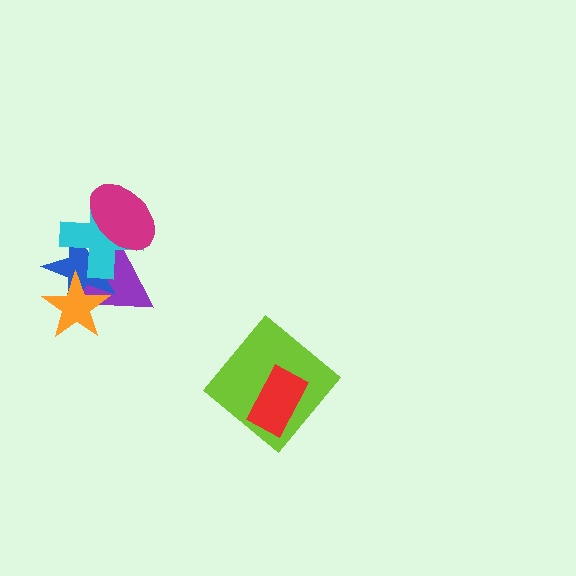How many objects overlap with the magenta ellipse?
3 objects overlap with the magenta ellipse.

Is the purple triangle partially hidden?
Yes, it is partially covered by another shape.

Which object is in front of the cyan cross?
The magenta ellipse is in front of the cyan cross.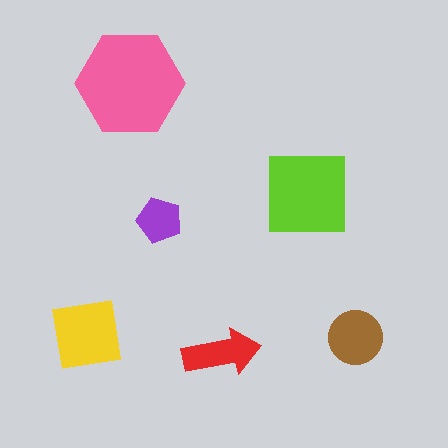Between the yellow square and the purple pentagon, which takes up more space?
The yellow square.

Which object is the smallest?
The purple pentagon.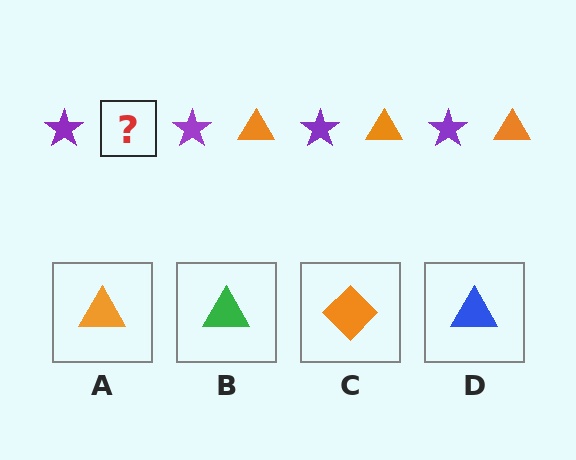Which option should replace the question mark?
Option A.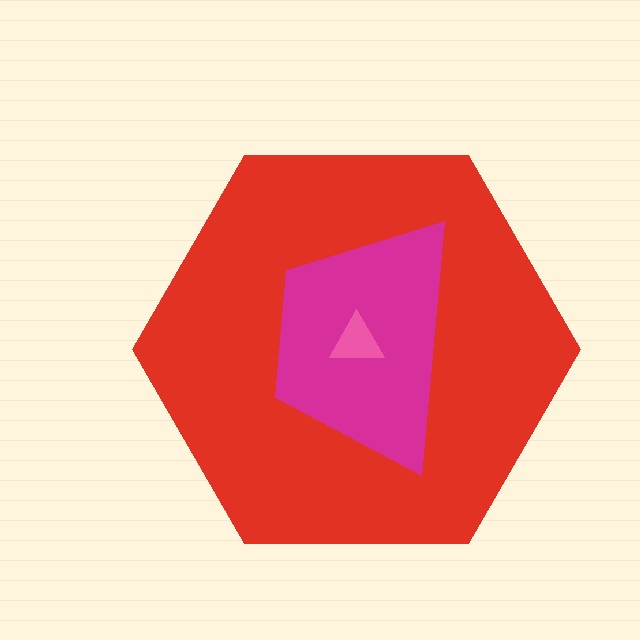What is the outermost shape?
The red hexagon.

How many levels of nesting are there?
3.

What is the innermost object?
The pink triangle.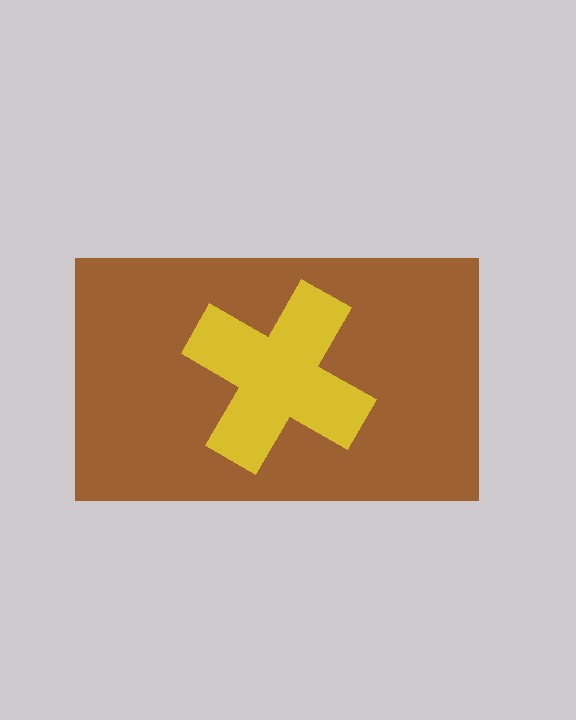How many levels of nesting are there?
2.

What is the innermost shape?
The yellow cross.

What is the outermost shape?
The brown rectangle.